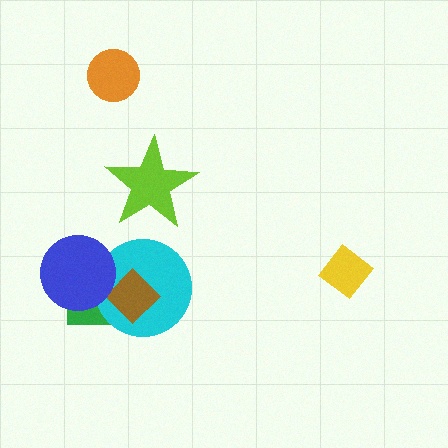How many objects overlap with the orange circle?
0 objects overlap with the orange circle.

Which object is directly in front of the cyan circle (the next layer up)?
The brown diamond is directly in front of the cyan circle.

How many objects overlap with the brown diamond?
2 objects overlap with the brown diamond.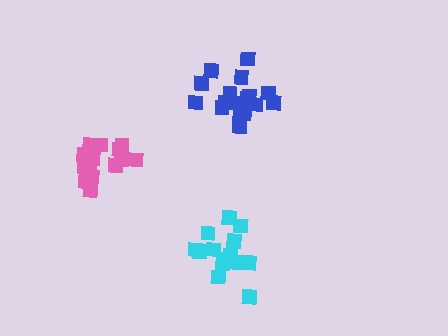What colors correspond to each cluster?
The clusters are colored: cyan, pink, blue.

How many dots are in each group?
Group 1: 15 dots, Group 2: 18 dots, Group 3: 17 dots (50 total).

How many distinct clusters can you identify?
There are 3 distinct clusters.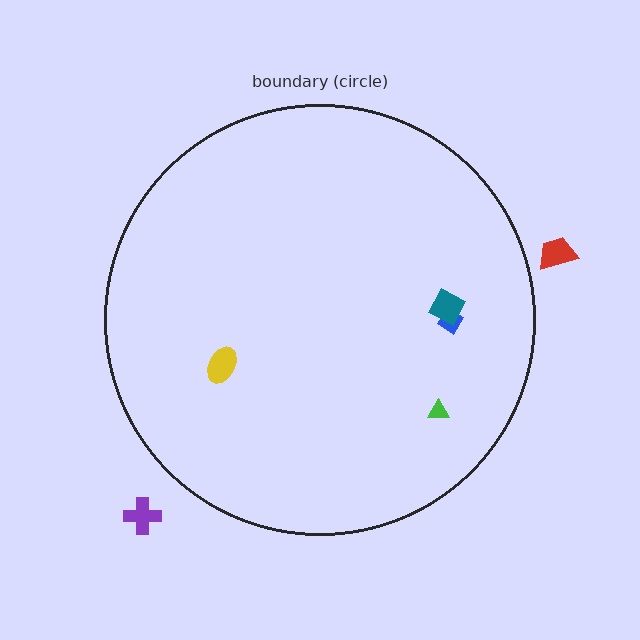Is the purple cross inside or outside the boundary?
Outside.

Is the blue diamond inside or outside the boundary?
Inside.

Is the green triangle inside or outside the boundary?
Inside.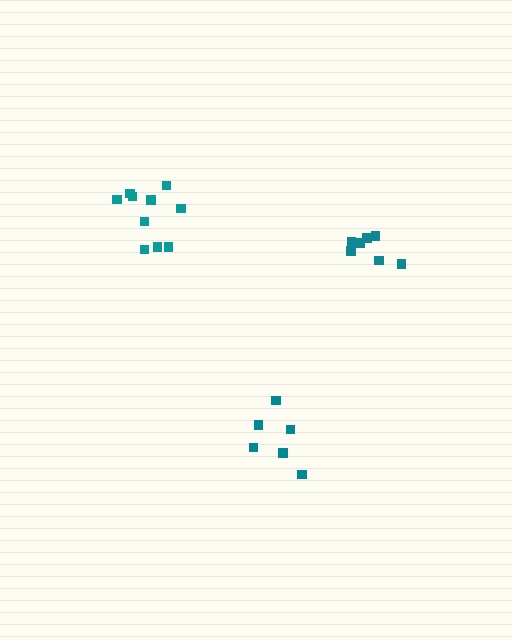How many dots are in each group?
Group 1: 10 dots, Group 2: 6 dots, Group 3: 7 dots (23 total).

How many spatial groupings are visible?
There are 3 spatial groupings.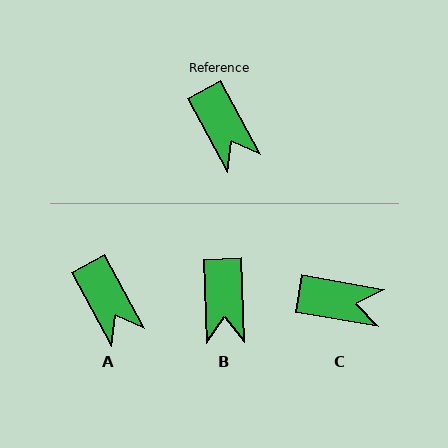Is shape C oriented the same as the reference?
No, it is off by about 52 degrees.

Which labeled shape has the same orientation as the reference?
A.